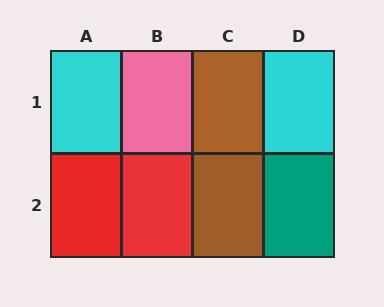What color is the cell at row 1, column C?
Brown.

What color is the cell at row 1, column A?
Cyan.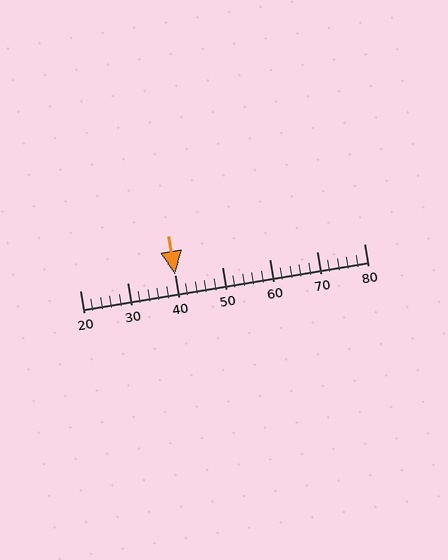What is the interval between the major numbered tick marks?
The major tick marks are spaced 10 units apart.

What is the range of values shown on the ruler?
The ruler shows values from 20 to 80.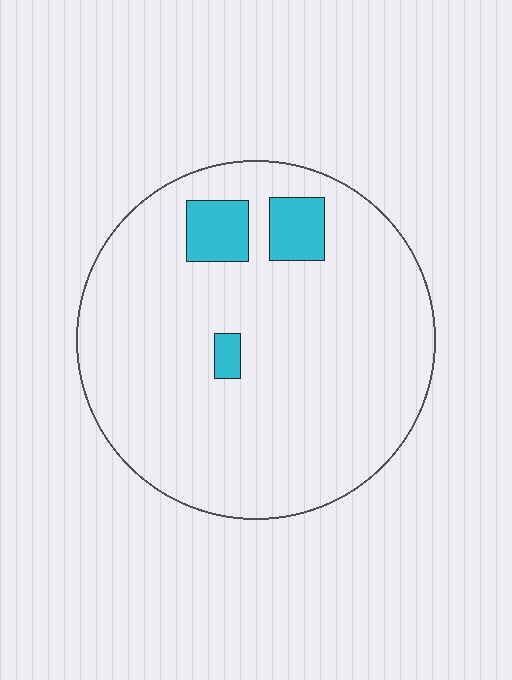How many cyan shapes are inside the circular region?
3.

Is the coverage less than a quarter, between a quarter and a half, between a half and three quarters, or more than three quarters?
Less than a quarter.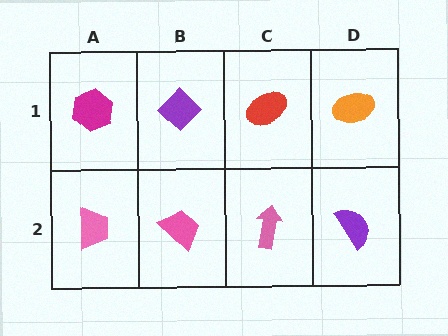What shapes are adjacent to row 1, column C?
A pink arrow (row 2, column C), a purple diamond (row 1, column B), an orange ellipse (row 1, column D).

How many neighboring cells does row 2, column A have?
2.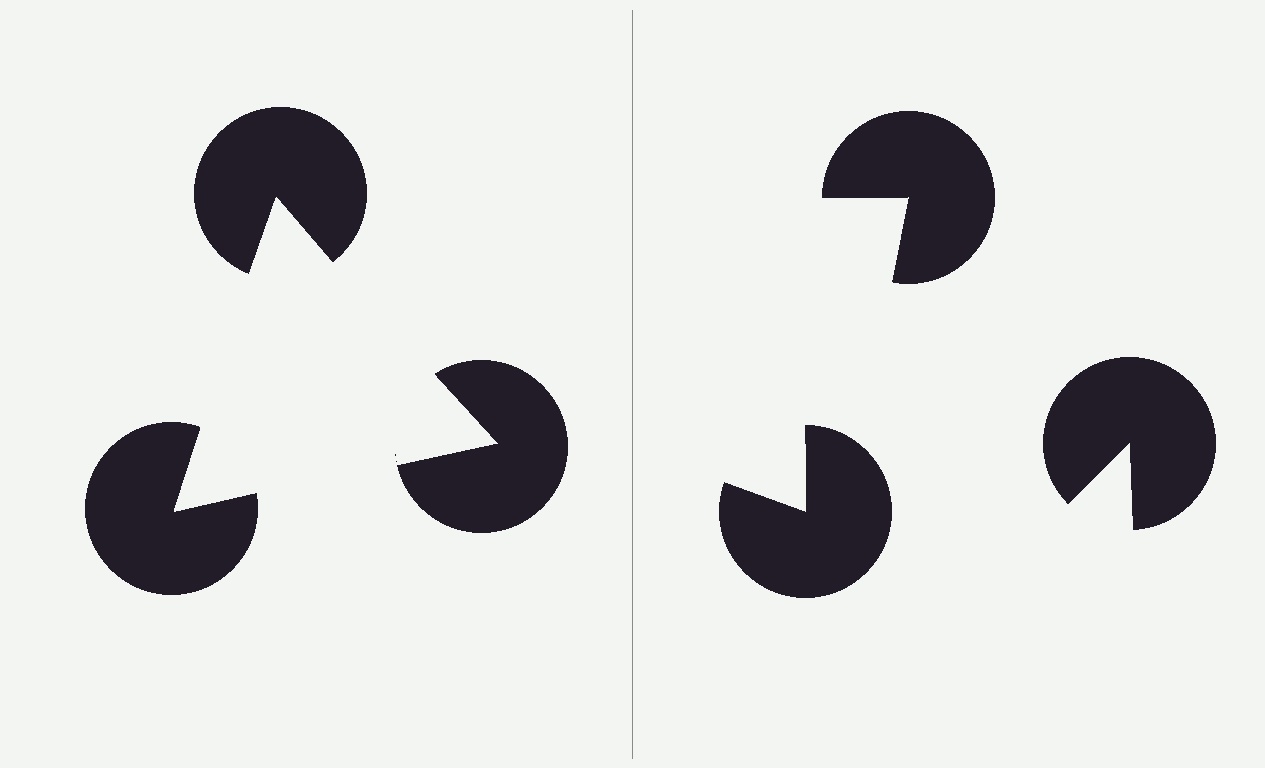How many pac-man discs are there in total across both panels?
6 — 3 on each side.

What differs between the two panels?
The pac-man discs are positioned identically on both sides; only the wedge orientations differ. On the left they align to a triangle; on the right they are misaligned.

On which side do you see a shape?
An illusory triangle appears on the left side. On the right side the wedge cuts are rotated, so no coherent shape forms.